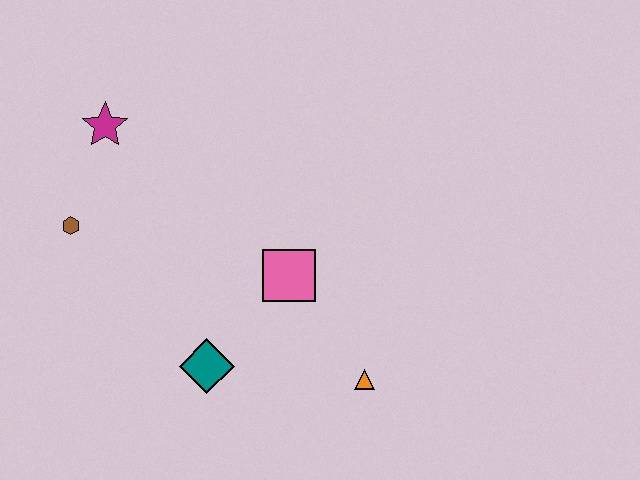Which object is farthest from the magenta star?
The orange triangle is farthest from the magenta star.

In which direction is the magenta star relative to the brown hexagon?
The magenta star is above the brown hexagon.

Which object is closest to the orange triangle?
The pink square is closest to the orange triangle.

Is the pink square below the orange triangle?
No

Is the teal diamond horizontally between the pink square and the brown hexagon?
Yes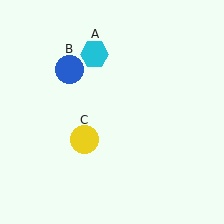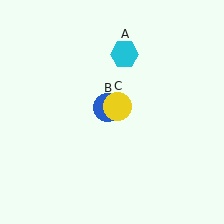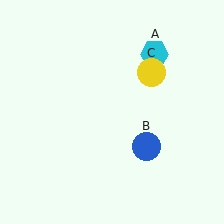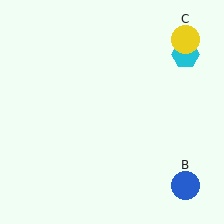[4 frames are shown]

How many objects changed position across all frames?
3 objects changed position: cyan hexagon (object A), blue circle (object B), yellow circle (object C).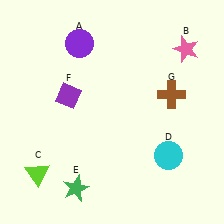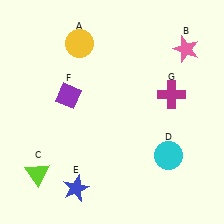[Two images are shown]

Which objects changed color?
A changed from purple to yellow. E changed from green to blue. G changed from brown to magenta.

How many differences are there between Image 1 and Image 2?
There are 3 differences between the two images.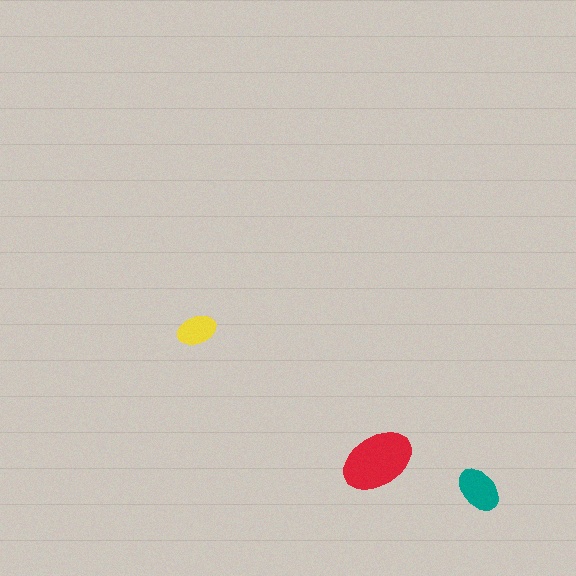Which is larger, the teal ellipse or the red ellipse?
The red one.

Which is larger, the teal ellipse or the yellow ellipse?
The teal one.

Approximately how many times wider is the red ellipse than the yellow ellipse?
About 2 times wider.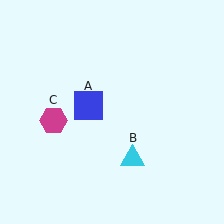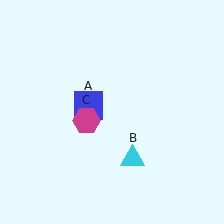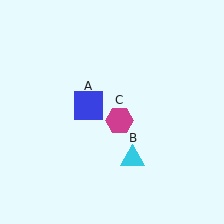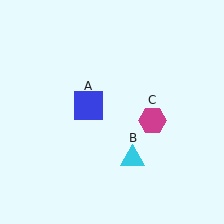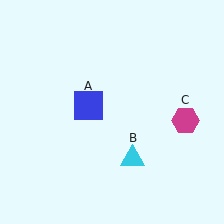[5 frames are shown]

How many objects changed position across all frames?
1 object changed position: magenta hexagon (object C).